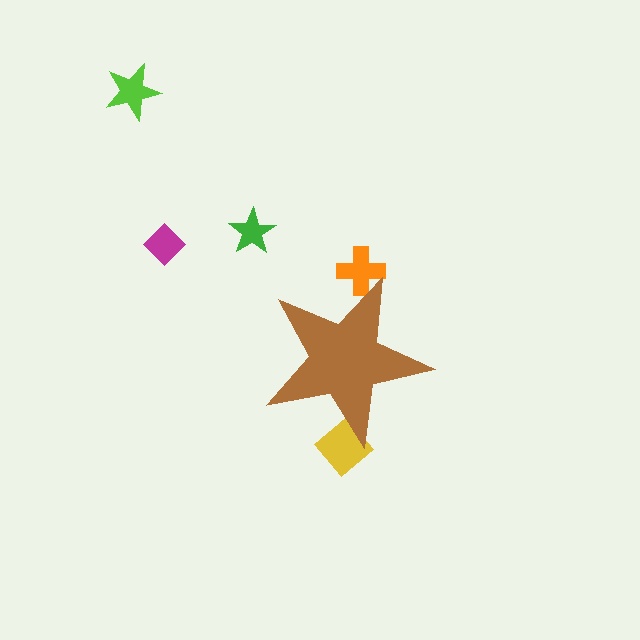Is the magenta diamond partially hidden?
No, the magenta diamond is fully visible.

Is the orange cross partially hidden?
Yes, the orange cross is partially hidden behind the brown star.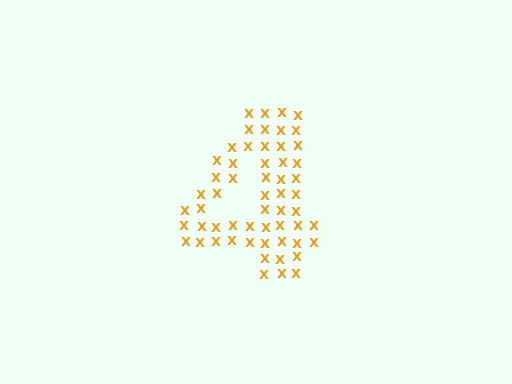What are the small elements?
The small elements are letter X's.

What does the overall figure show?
The overall figure shows the digit 4.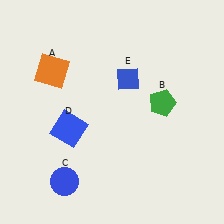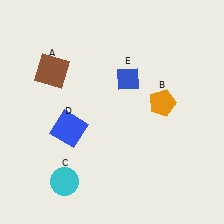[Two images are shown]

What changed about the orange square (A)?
In Image 1, A is orange. In Image 2, it changed to brown.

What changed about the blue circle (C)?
In Image 1, C is blue. In Image 2, it changed to cyan.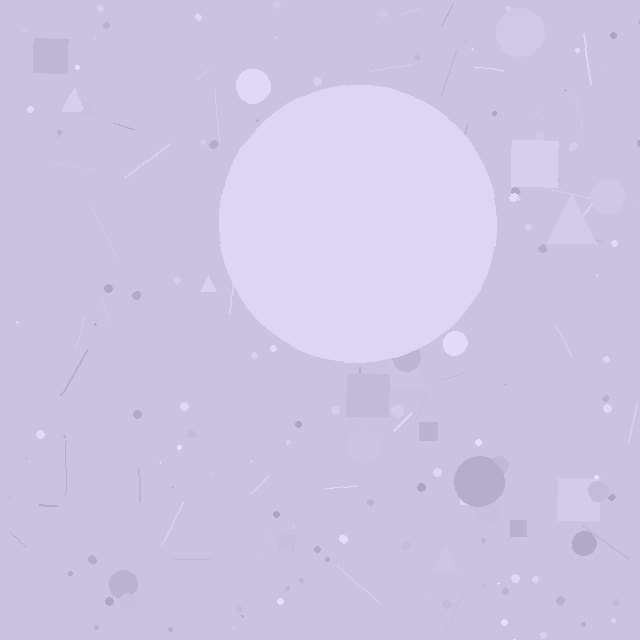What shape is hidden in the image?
A circle is hidden in the image.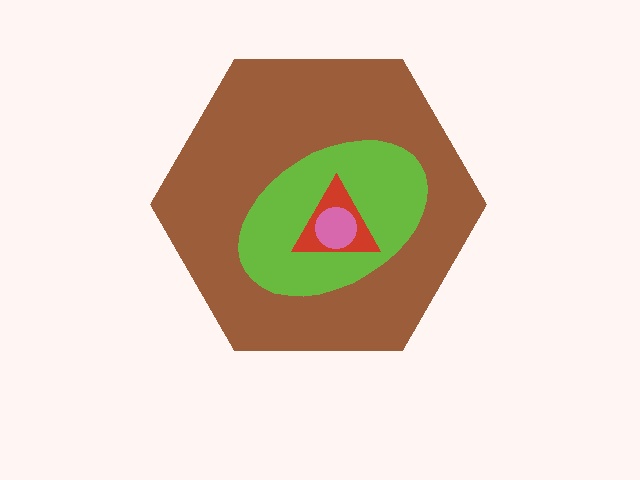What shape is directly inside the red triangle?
The pink circle.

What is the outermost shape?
The brown hexagon.